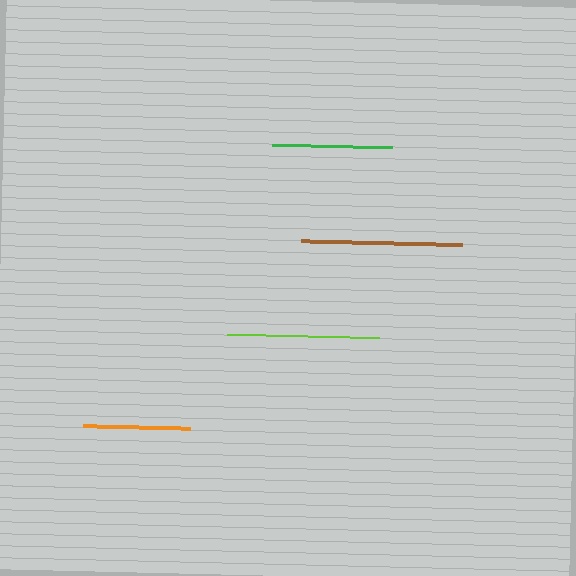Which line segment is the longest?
The brown line is the longest at approximately 161 pixels.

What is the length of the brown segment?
The brown segment is approximately 161 pixels long.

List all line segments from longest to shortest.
From longest to shortest: brown, lime, green, orange.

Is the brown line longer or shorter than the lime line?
The brown line is longer than the lime line.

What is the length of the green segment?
The green segment is approximately 120 pixels long.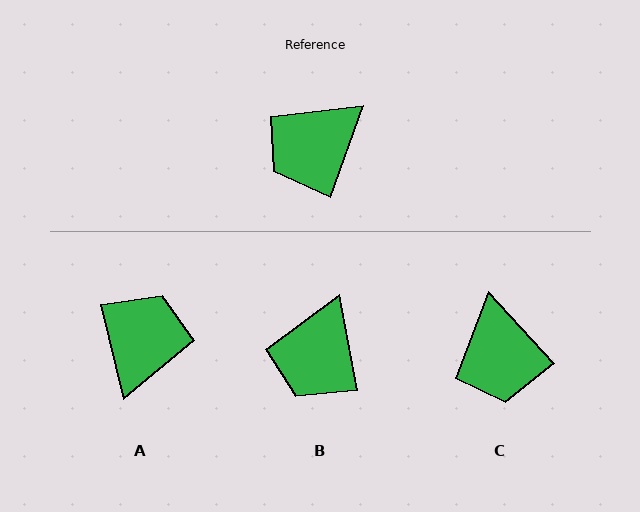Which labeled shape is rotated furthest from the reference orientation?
A, about 147 degrees away.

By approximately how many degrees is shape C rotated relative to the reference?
Approximately 62 degrees counter-clockwise.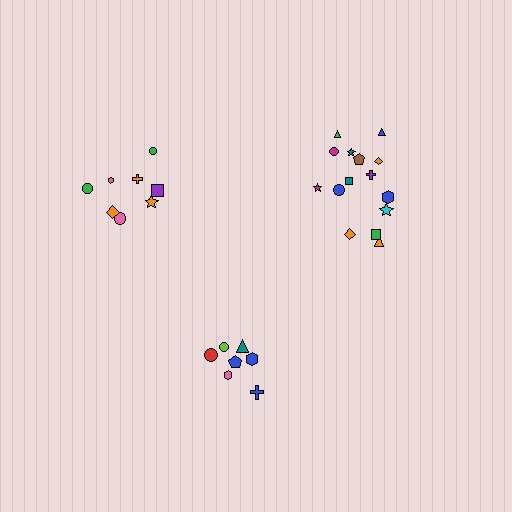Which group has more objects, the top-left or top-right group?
The top-right group.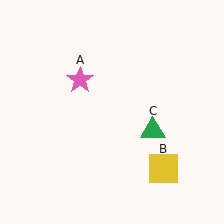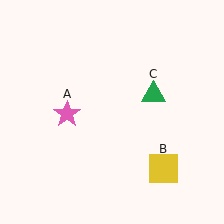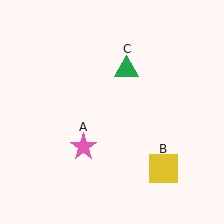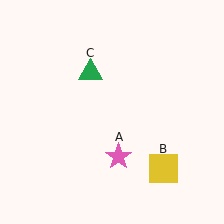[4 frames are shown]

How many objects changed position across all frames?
2 objects changed position: pink star (object A), green triangle (object C).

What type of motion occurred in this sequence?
The pink star (object A), green triangle (object C) rotated counterclockwise around the center of the scene.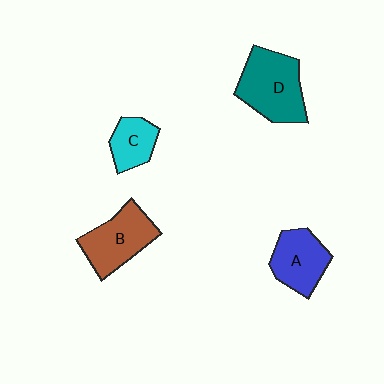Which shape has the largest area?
Shape D (teal).